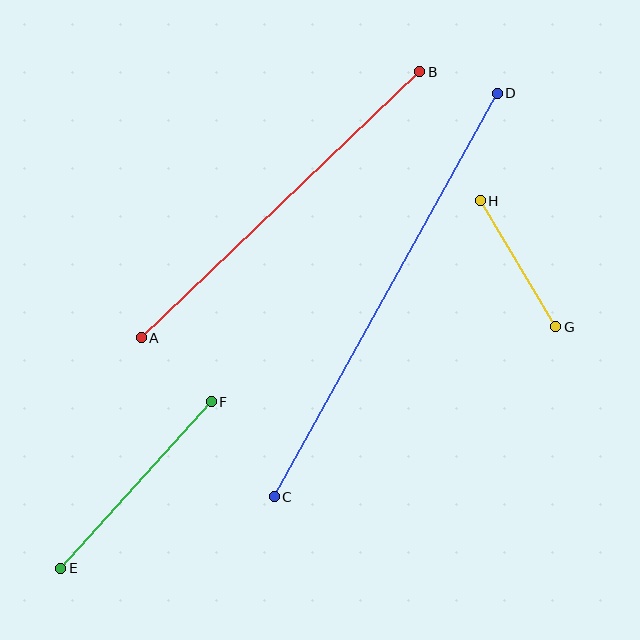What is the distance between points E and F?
The distance is approximately 224 pixels.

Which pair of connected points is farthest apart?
Points C and D are farthest apart.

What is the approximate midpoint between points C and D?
The midpoint is at approximately (386, 295) pixels.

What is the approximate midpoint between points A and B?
The midpoint is at approximately (280, 205) pixels.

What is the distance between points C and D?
The distance is approximately 461 pixels.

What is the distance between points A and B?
The distance is approximately 385 pixels.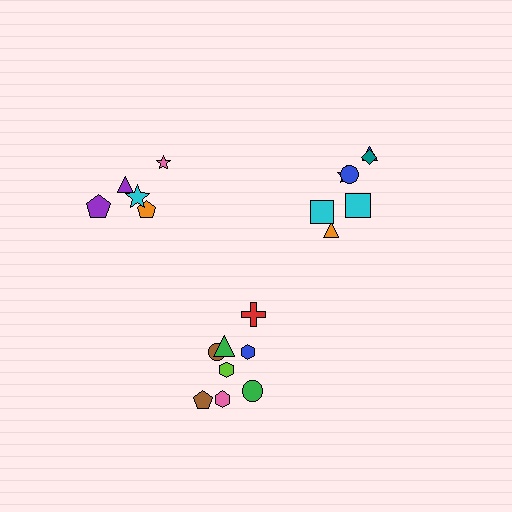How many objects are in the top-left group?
There are 5 objects.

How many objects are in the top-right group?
There are 7 objects.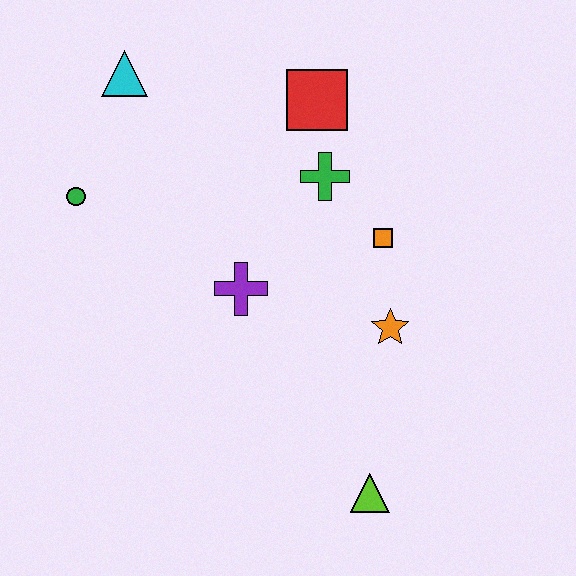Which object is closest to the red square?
The green cross is closest to the red square.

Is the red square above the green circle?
Yes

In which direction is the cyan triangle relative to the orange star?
The cyan triangle is to the left of the orange star.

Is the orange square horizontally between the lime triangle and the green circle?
No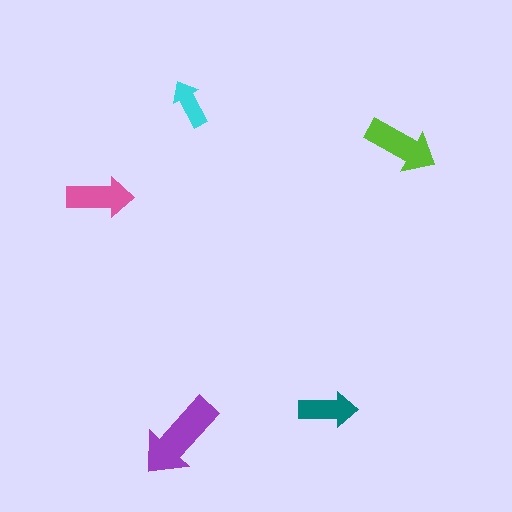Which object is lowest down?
The purple arrow is bottommost.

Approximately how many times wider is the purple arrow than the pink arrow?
About 1.5 times wider.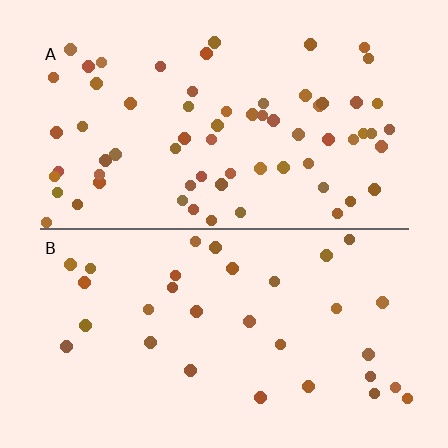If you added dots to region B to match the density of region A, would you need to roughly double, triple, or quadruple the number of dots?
Approximately double.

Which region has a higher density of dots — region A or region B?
A (the top).